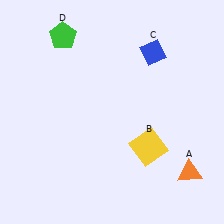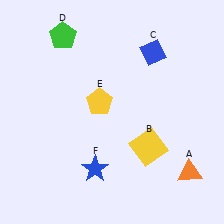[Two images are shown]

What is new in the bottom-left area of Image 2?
A blue star (F) was added in the bottom-left area of Image 2.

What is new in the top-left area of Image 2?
A yellow pentagon (E) was added in the top-left area of Image 2.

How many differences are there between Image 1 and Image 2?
There are 2 differences between the two images.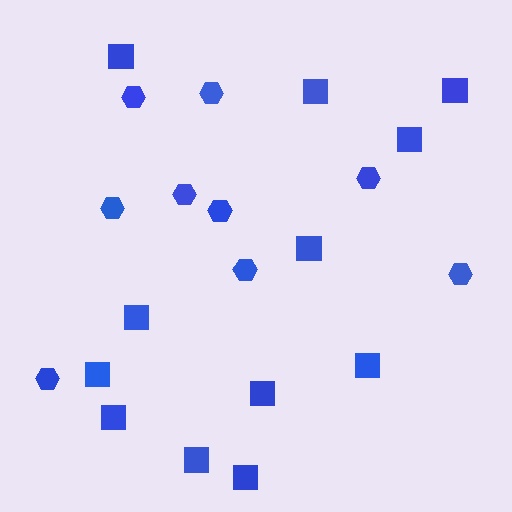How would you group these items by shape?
There are 2 groups: one group of squares (12) and one group of hexagons (9).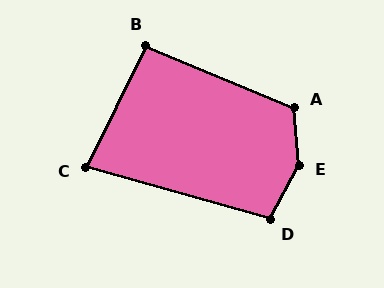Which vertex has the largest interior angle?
E, at approximately 148 degrees.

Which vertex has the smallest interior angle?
C, at approximately 80 degrees.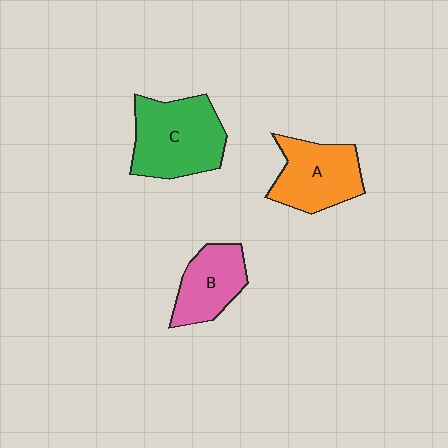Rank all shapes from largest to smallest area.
From largest to smallest: C (green), A (orange), B (pink).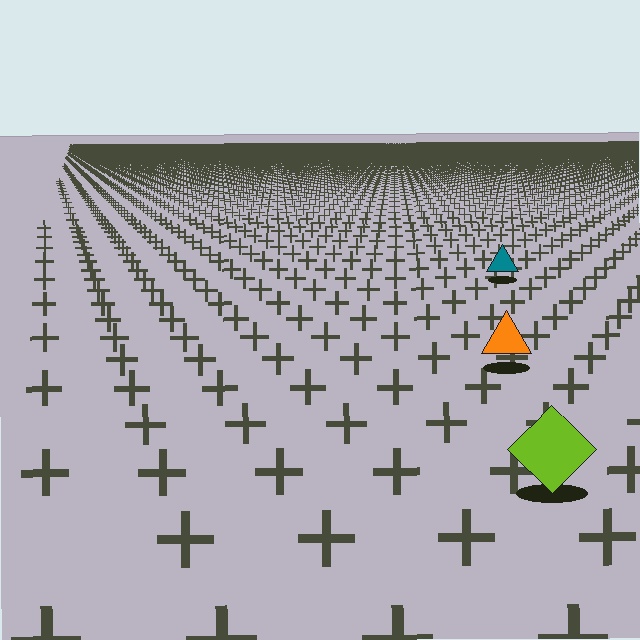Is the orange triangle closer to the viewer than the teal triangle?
Yes. The orange triangle is closer — you can tell from the texture gradient: the ground texture is coarser near it.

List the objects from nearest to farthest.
From nearest to farthest: the lime diamond, the orange triangle, the teal triangle.